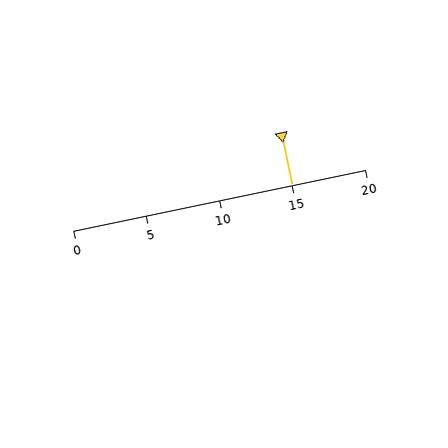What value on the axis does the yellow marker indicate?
The marker indicates approximately 15.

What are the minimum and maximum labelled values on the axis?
The axis runs from 0 to 20.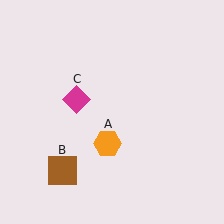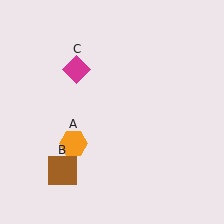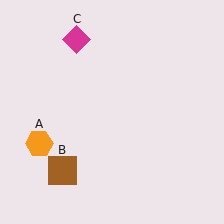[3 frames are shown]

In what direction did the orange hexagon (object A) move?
The orange hexagon (object A) moved left.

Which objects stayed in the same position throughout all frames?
Brown square (object B) remained stationary.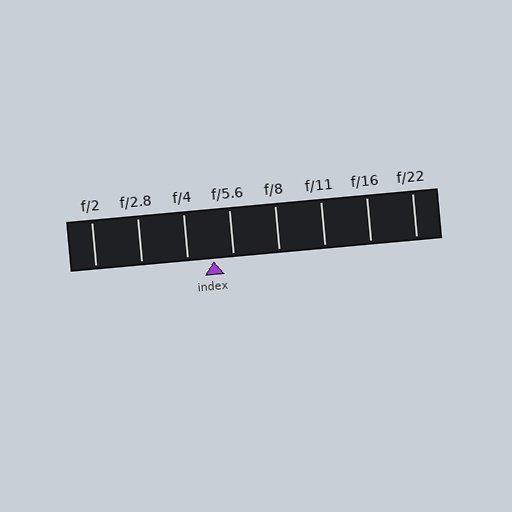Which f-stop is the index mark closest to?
The index mark is closest to f/5.6.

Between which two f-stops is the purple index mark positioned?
The index mark is between f/4 and f/5.6.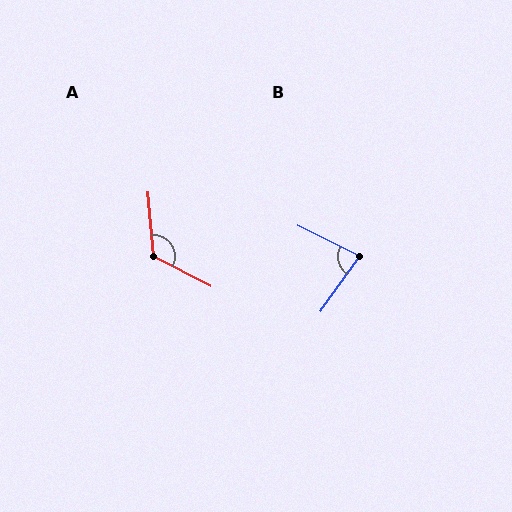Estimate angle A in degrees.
Approximately 123 degrees.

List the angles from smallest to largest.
B (81°), A (123°).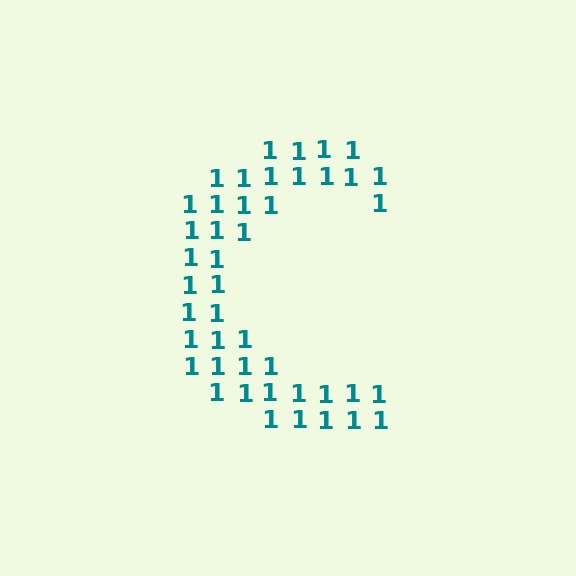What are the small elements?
The small elements are digit 1's.